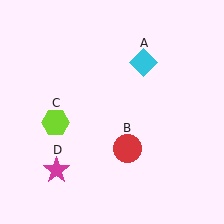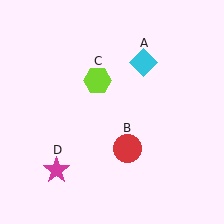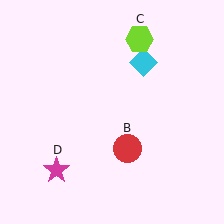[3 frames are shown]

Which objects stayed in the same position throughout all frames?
Cyan diamond (object A) and red circle (object B) and magenta star (object D) remained stationary.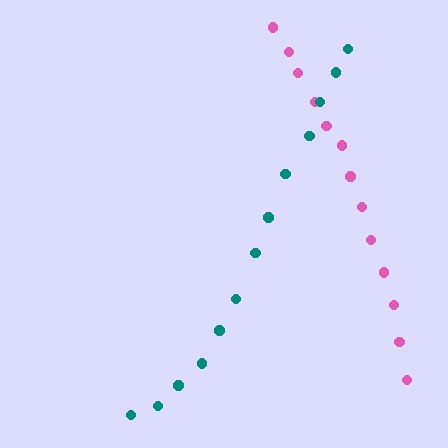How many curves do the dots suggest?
There are 2 distinct paths.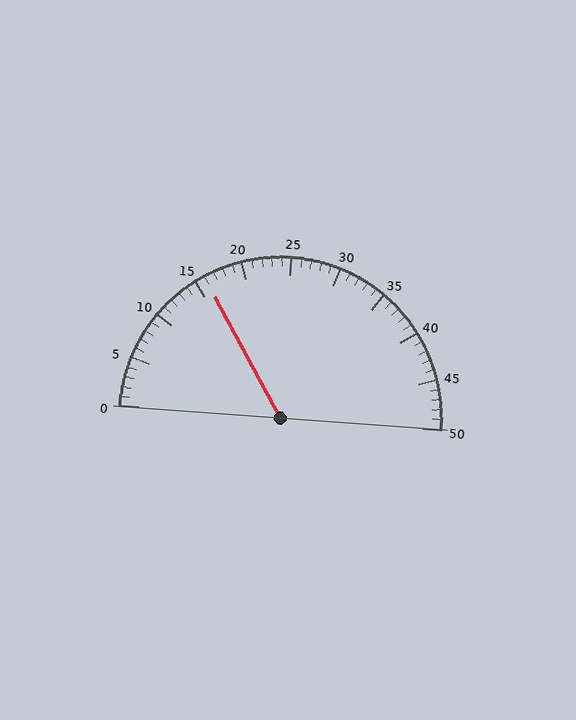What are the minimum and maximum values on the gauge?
The gauge ranges from 0 to 50.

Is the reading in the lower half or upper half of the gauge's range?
The reading is in the lower half of the range (0 to 50).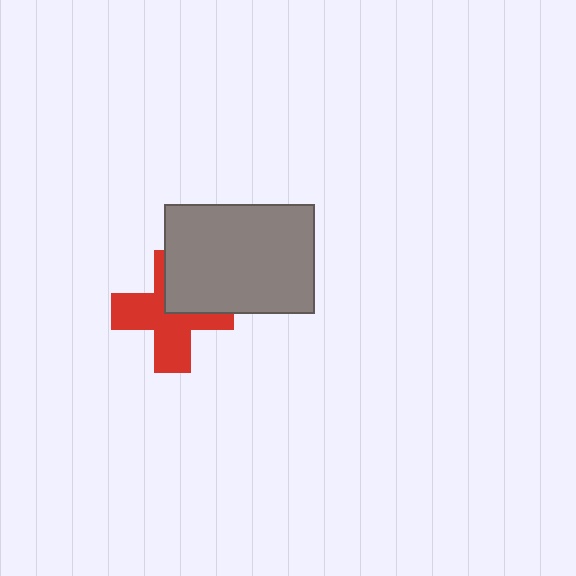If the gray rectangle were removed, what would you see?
You would see the complete red cross.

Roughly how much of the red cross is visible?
Most of it is visible (roughly 66%).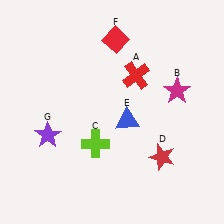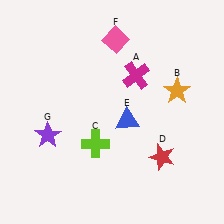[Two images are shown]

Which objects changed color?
A changed from red to magenta. B changed from magenta to orange. F changed from red to pink.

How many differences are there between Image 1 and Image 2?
There are 3 differences between the two images.